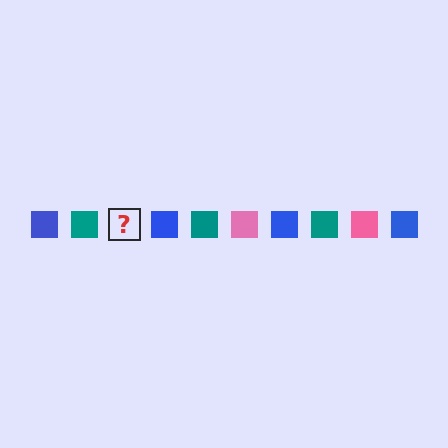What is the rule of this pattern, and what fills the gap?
The rule is that the pattern cycles through blue, teal, pink squares. The gap should be filled with a pink square.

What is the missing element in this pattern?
The missing element is a pink square.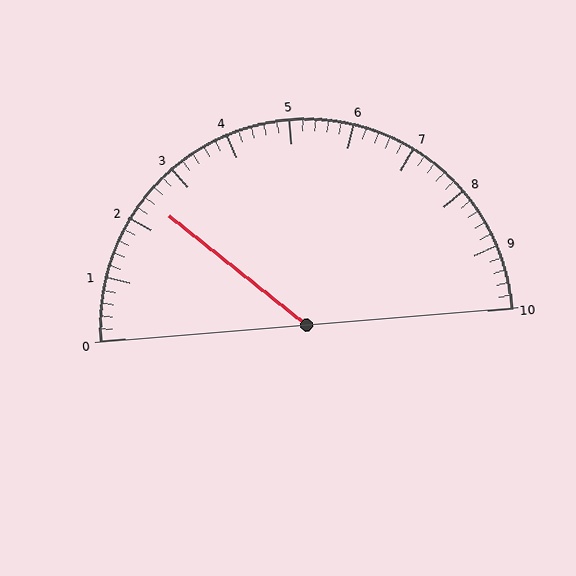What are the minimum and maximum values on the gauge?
The gauge ranges from 0 to 10.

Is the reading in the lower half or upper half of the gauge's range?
The reading is in the lower half of the range (0 to 10).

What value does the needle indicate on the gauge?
The needle indicates approximately 2.4.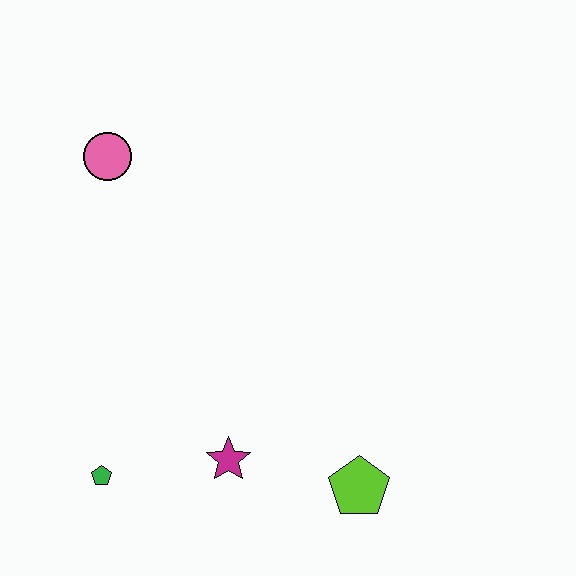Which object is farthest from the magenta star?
The pink circle is farthest from the magenta star.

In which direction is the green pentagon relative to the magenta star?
The green pentagon is to the left of the magenta star.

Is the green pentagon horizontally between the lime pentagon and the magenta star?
No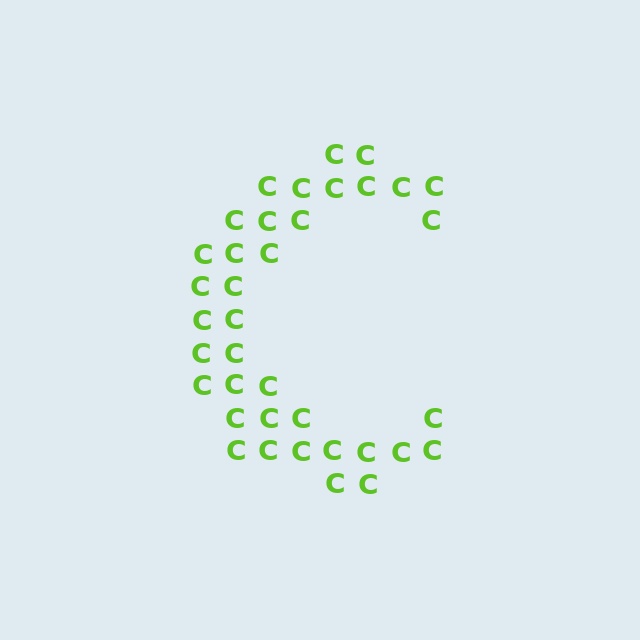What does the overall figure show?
The overall figure shows the letter C.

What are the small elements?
The small elements are letter C's.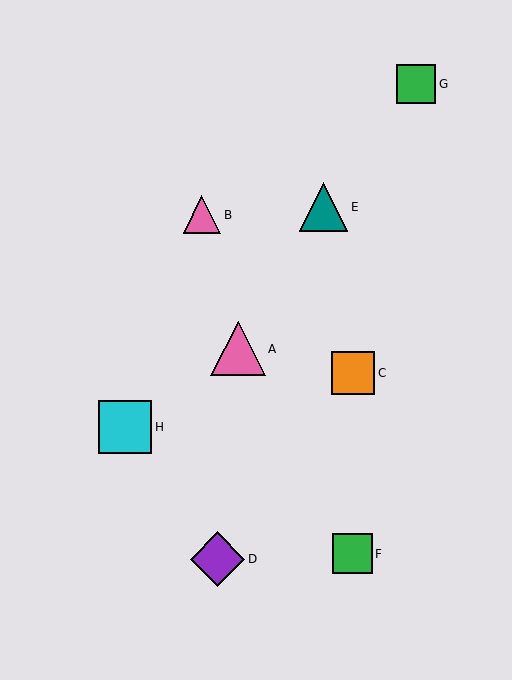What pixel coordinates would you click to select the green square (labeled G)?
Click at (416, 84) to select the green square G.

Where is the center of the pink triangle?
The center of the pink triangle is at (238, 349).